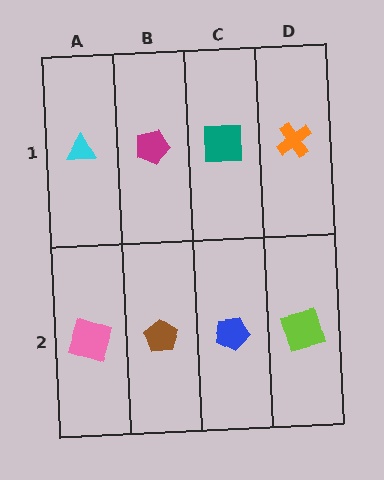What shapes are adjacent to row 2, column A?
A cyan triangle (row 1, column A), a brown pentagon (row 2, column B).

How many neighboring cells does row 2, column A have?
2.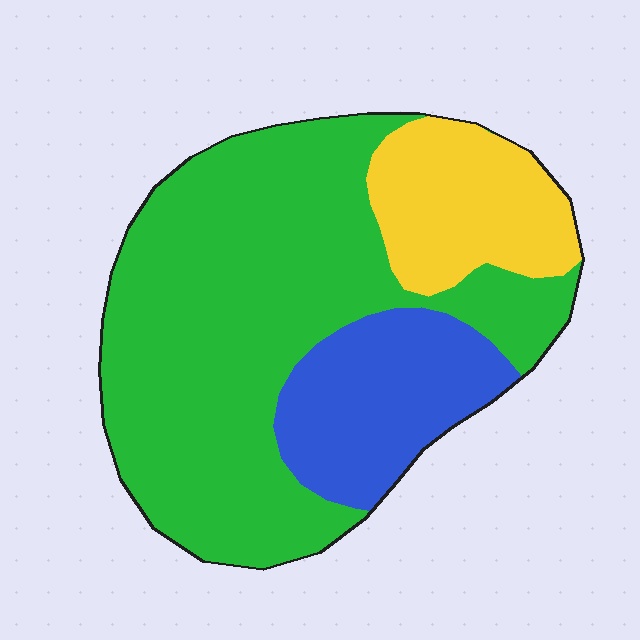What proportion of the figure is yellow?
Yellow covers roughly 15% of the figure.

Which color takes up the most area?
Green, at roughly 65%.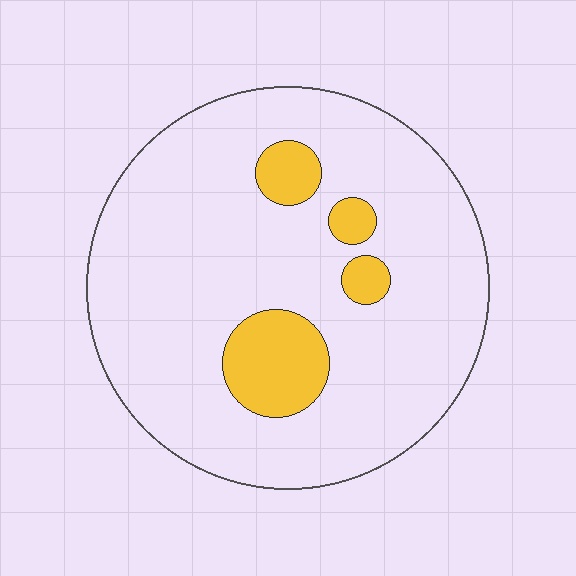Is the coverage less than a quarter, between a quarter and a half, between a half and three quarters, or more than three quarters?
Less than a quarter.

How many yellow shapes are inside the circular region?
4.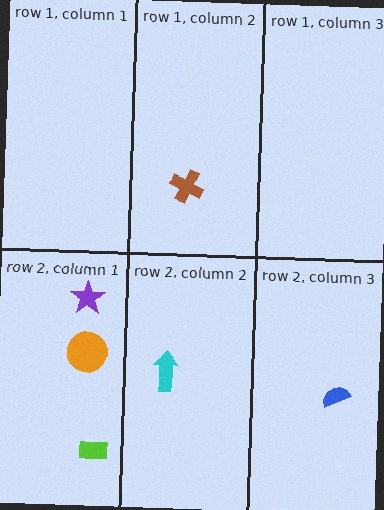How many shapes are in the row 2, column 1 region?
3.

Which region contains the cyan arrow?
The row 2, column 2 region.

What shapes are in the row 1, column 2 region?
The brown cross.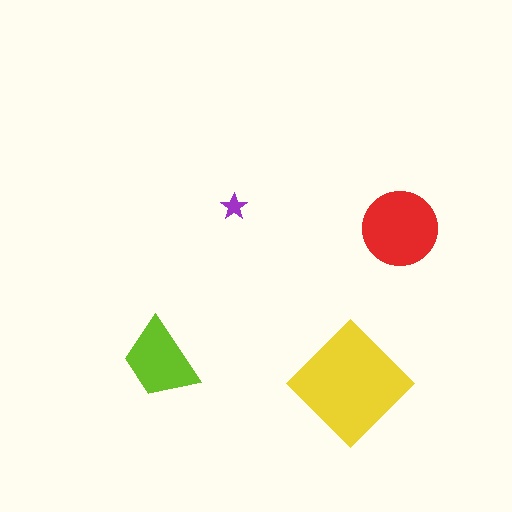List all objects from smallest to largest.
The purple star, the lime trapezoid, the red circle, the yellow diamond.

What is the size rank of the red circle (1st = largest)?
2nd.